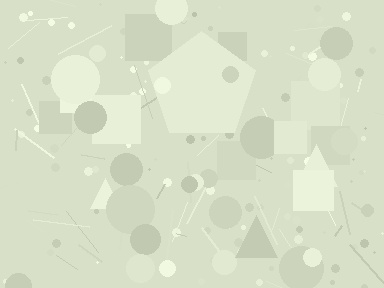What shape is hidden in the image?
A pentagon is hidden in the image.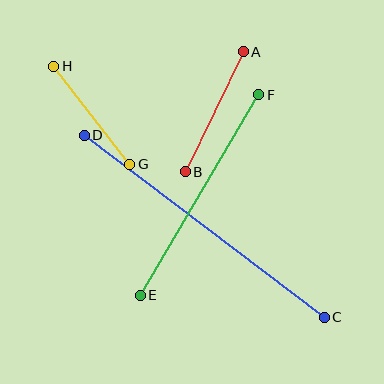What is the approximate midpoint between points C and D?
The midpoint is at approximately (204, 226) pixels.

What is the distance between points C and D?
The distance is approximately 301 pixels.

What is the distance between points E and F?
The distance is approximately 233 pixels.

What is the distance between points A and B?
The distance is approximately 133 pixels.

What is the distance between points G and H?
The distance is approximately 124 pixels.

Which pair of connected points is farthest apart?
Points C and D are farthest apart.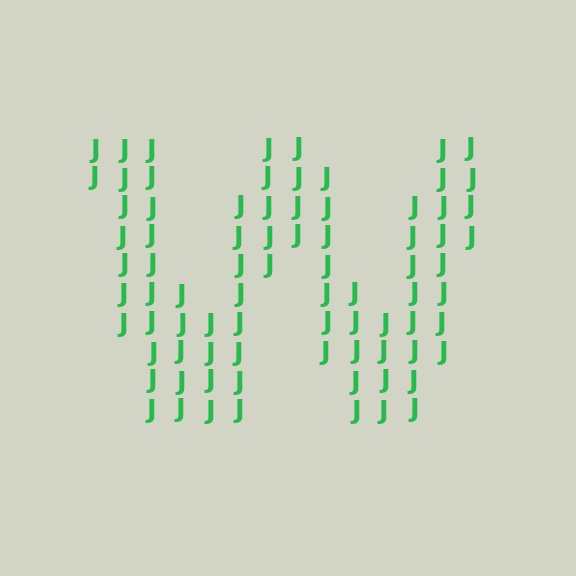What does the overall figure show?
The overall figure shows the letter W.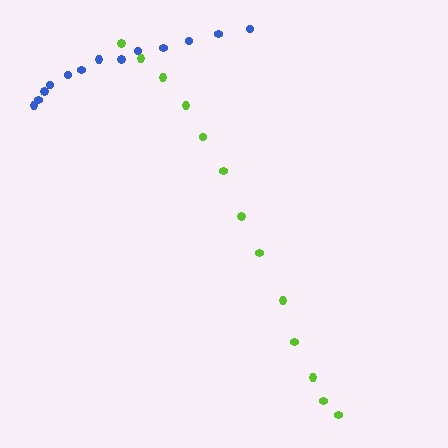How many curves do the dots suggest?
There are 2 distinct paths.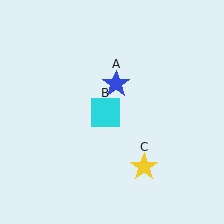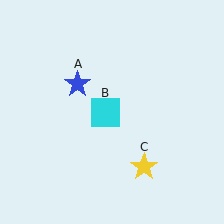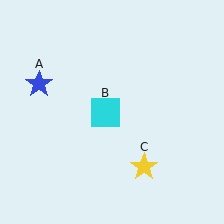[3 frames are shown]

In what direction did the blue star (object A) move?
The blue star (object A) moved left.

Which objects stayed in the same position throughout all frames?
Cyan square (object B) and yellow star (object C) remained stationary.